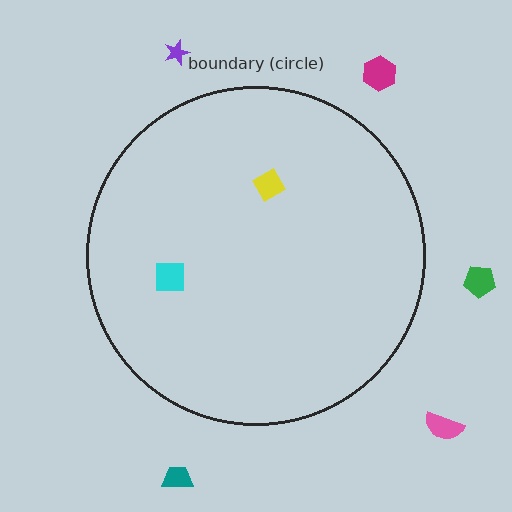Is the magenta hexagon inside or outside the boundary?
Outside.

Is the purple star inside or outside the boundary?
Outside.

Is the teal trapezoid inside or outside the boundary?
Outside.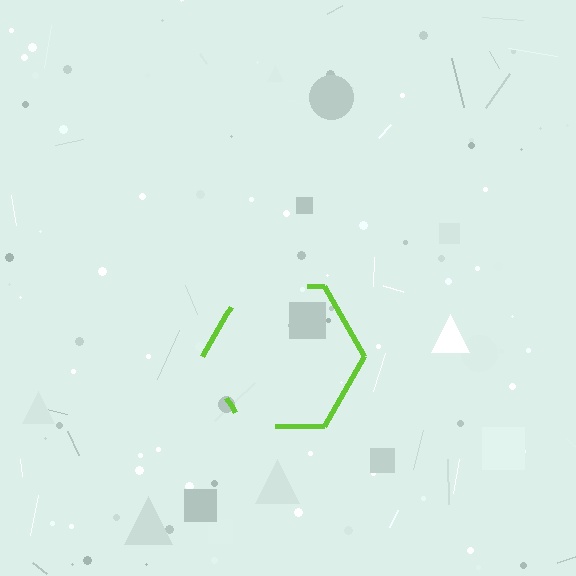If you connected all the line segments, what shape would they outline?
They would outline a hexagon.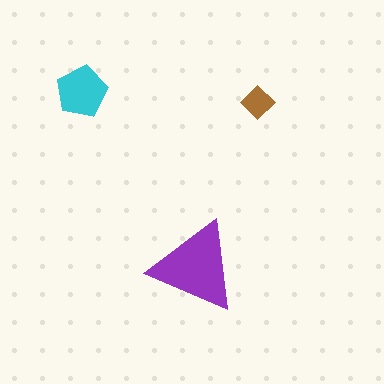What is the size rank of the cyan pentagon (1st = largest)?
2nd.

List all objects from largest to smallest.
The purple triangle, the cyan pentagon, the brown diamond.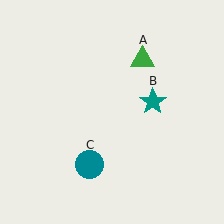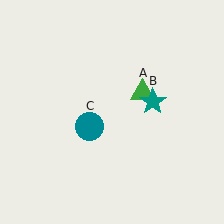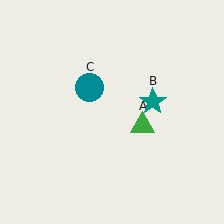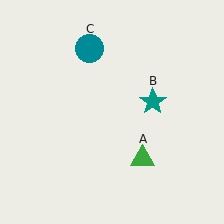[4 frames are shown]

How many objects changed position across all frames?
2 objects changed position: green triangle (object A), teal circle (object C).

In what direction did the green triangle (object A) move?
The green triangle (object A) moved down.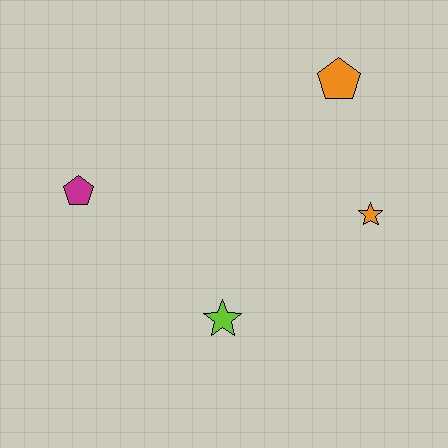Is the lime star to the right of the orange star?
No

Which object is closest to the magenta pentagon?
The lime star is closest to the magenta pentagon.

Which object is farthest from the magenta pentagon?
The orange star is farthest from the magenta pentagon.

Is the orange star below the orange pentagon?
Yes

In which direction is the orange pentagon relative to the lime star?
The orange pentagon is above the lime star.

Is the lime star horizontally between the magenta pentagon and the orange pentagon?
Yes